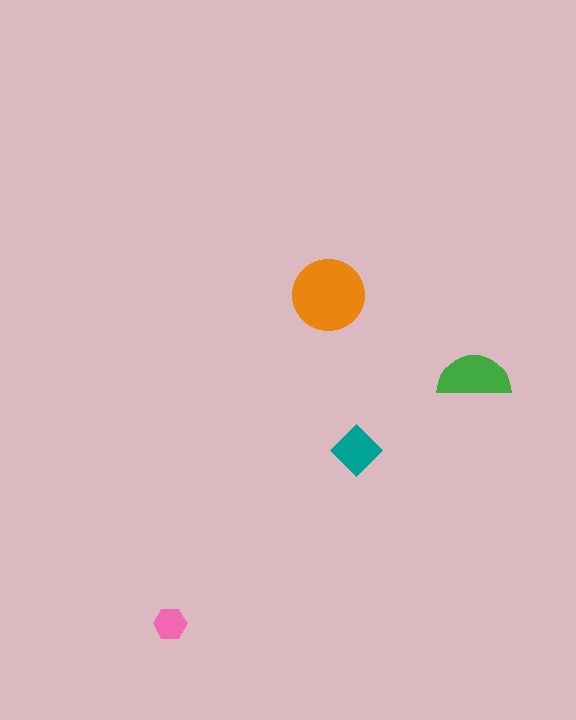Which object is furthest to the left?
The pink hexagon is leftmost.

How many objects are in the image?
There are 4 objects in the image.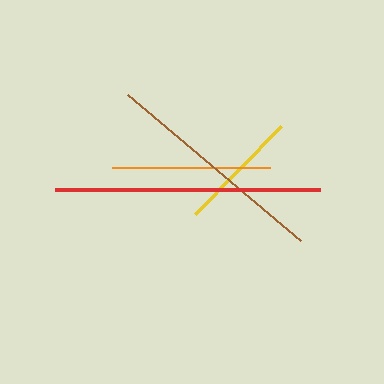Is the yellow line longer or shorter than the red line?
The red line is longer than the yellow line.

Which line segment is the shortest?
The yellow line is the shortest at approximately 123 pixels.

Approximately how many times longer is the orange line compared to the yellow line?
The orange line is approximately 1.3 times the length of the yellow line.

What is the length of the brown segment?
The brown segment is approximately 227 pixels long.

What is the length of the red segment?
The red segment is approximately 264 pixels long.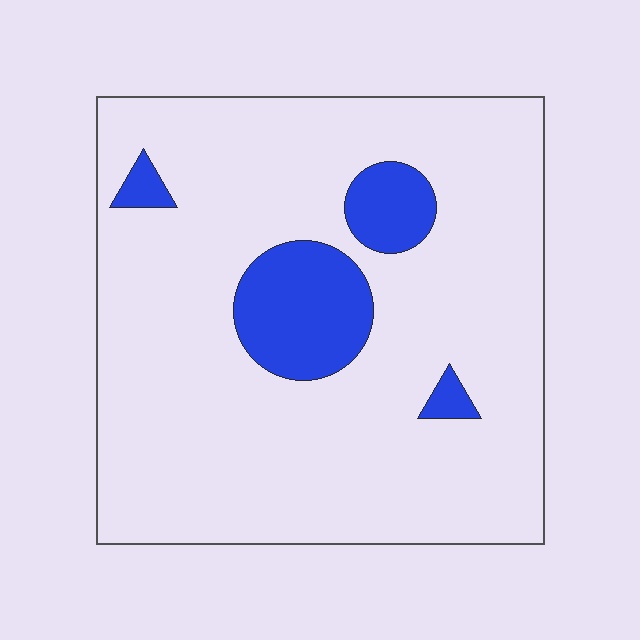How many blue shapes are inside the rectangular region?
4.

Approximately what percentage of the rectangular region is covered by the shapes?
Approximately 15%.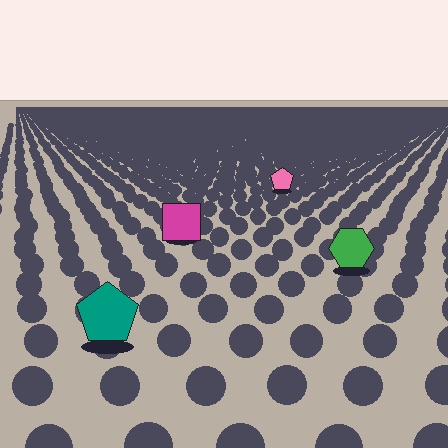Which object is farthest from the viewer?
The pink pentagon is farthest from the viewer. It appears smaller and the ground texture around it is denser.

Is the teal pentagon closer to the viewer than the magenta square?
Yes. The teal pentagon is closer — you can tell from the texture gradient: the ground texture is coarser near it.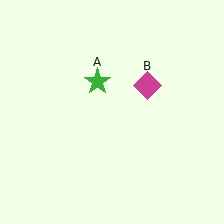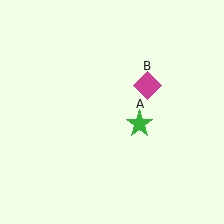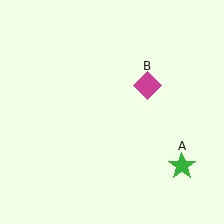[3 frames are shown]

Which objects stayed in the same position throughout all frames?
Magenta diamond (object B) remained stationary.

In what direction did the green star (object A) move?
The green star (object A) moved down and to the right.